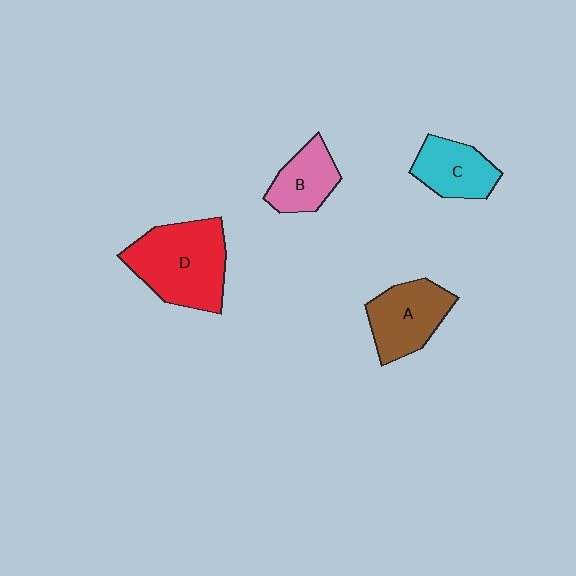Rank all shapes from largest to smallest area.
From largest to smallest: D (red), A (brown), C (cyan), B (pink).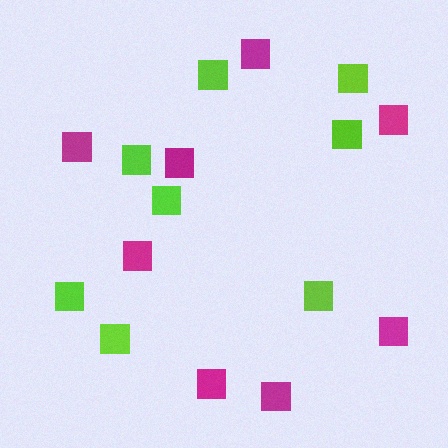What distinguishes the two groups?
There are 2 groups: one group of lime squares (8) and one group of magenta squares (8).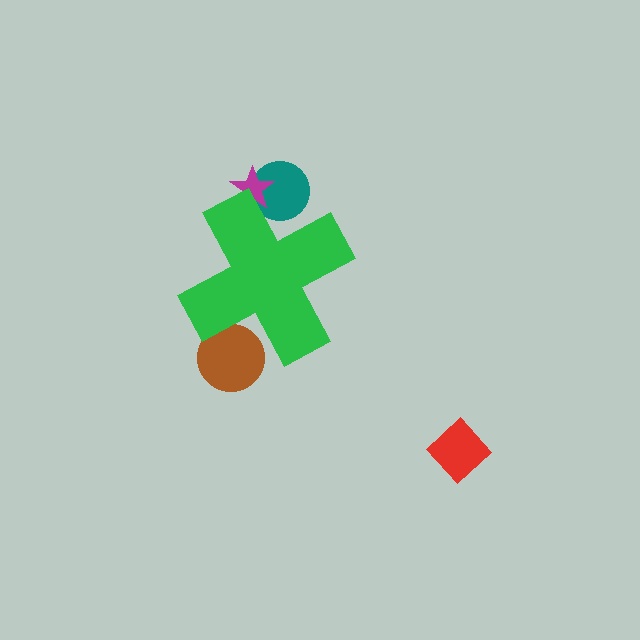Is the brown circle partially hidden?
Yes, the brown circle is partially hidden behind the green cross.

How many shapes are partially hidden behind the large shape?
3 shapes are partially hidden.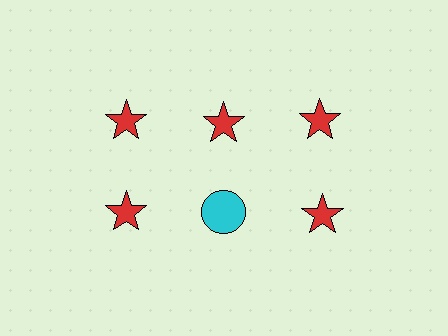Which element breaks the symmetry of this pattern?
The cyan circle in the second row, second from left column breaks the symmetry. All other shapes are red stars.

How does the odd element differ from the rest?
It differs in both color (cyan instead of red) and shape (circle instead of star).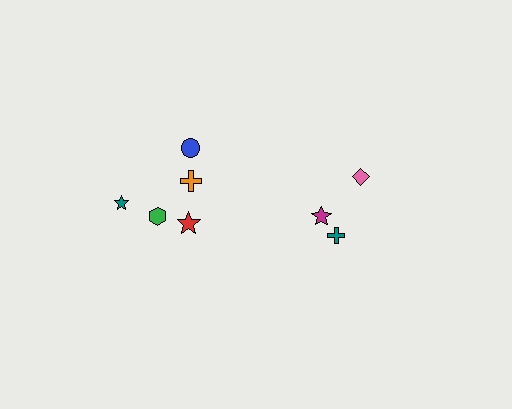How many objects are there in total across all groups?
There are 8 objects.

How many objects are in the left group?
There are 5 objects.